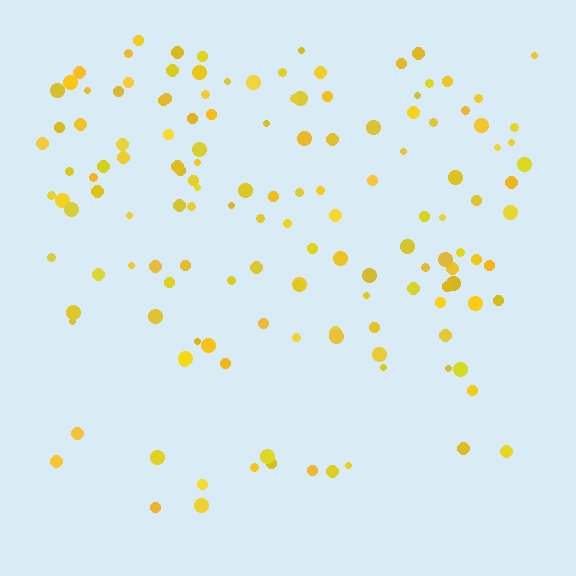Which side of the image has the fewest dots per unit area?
The bottom.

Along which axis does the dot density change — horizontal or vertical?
Vertical.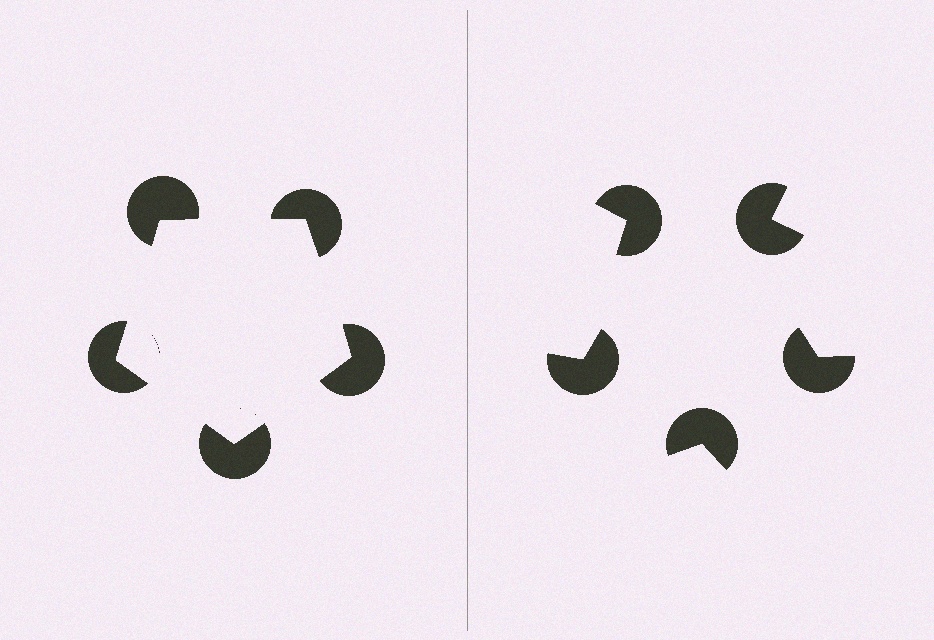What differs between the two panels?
The pac-man discs are positioned identically on both sides; only the wedge orientations differ. On the left they align to a pentagon; on the right they are misaligned.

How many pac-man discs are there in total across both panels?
10 — 5 on each side.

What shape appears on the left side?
An illusory pentagon.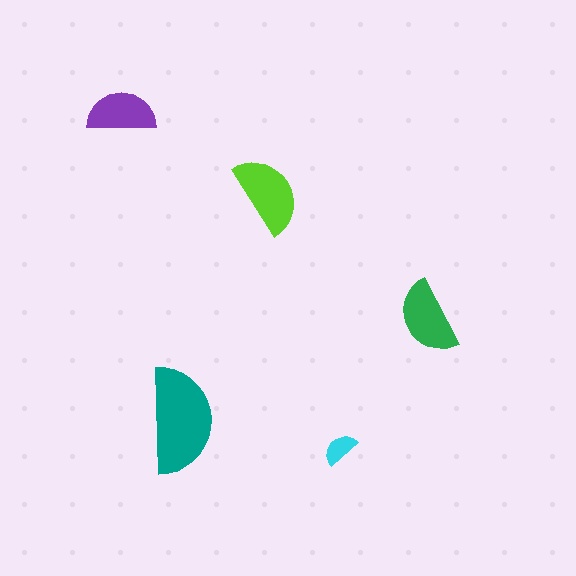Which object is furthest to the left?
The purple semicircle is leftmost.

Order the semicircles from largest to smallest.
the teal one, the lime one, the green one, the purple one, the cyan one.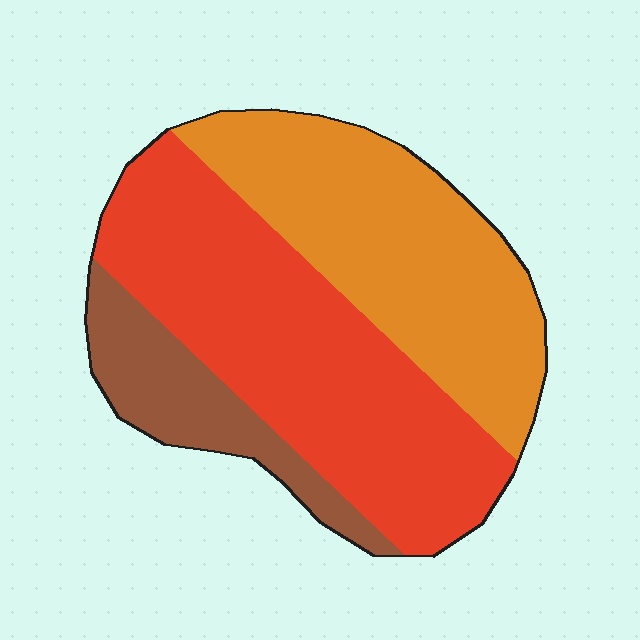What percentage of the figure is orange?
Orange covers roughly 40% of the figure.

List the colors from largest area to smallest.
From largest to smallest: red, orange, brown.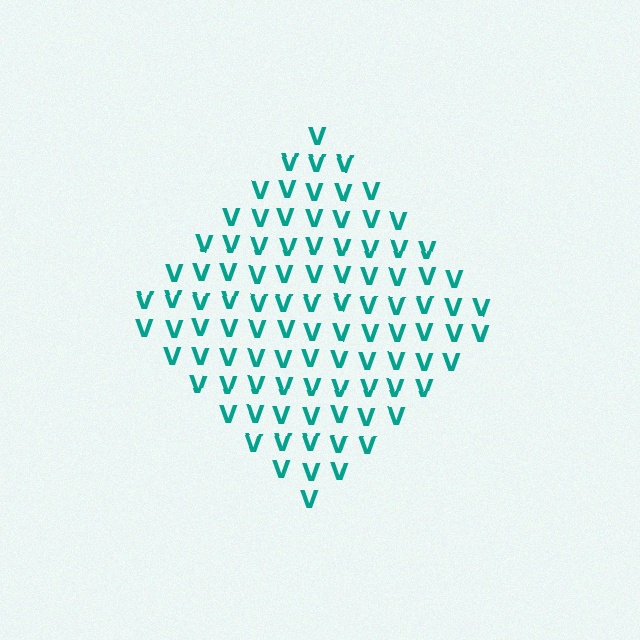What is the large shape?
The large shape is a diamond.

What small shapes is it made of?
It is made of small letter V's.